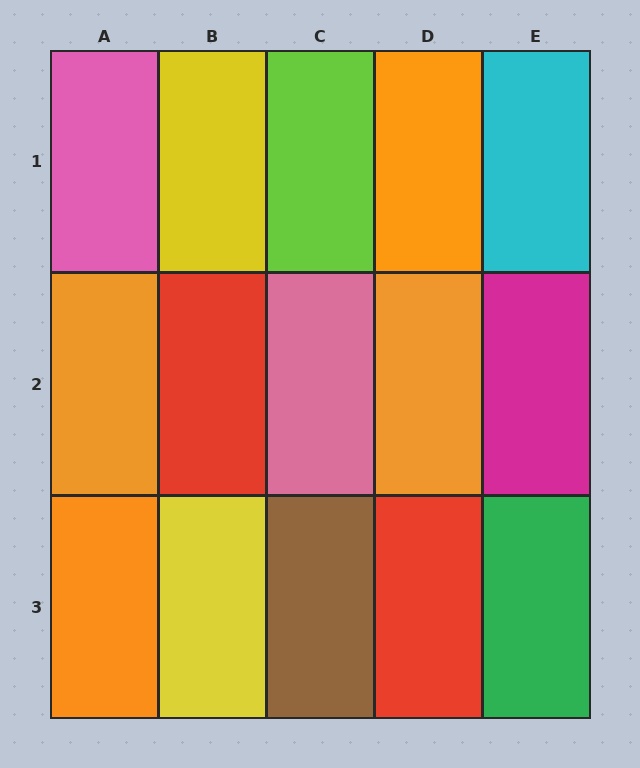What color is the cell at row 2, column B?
Red.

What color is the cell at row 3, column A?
Orange.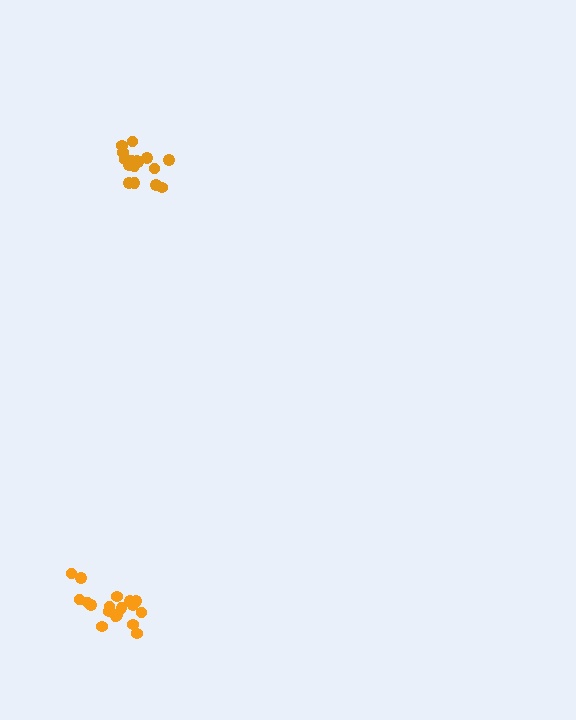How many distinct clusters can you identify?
There are 2 distinct clusters.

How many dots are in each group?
Group 1: 18 dots, Group 2: 18 dots (36 total).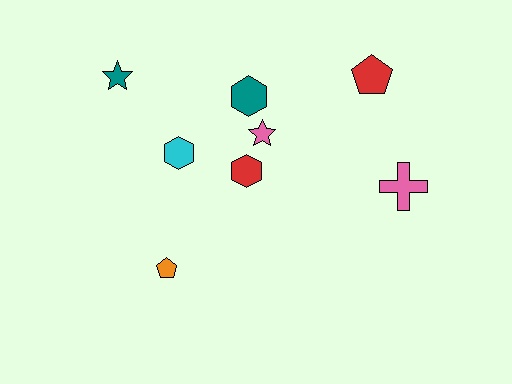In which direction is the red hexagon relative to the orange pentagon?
The red hexagon is above the orange pentagon.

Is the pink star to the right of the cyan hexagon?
Yes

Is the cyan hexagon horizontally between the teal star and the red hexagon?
Yes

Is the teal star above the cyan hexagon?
Yes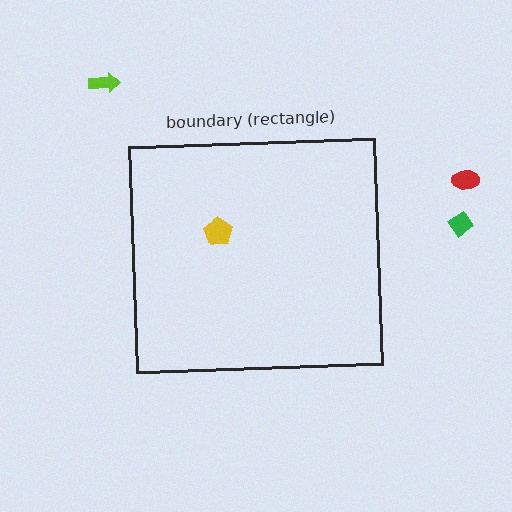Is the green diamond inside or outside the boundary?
Outside.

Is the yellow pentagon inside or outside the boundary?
Inside.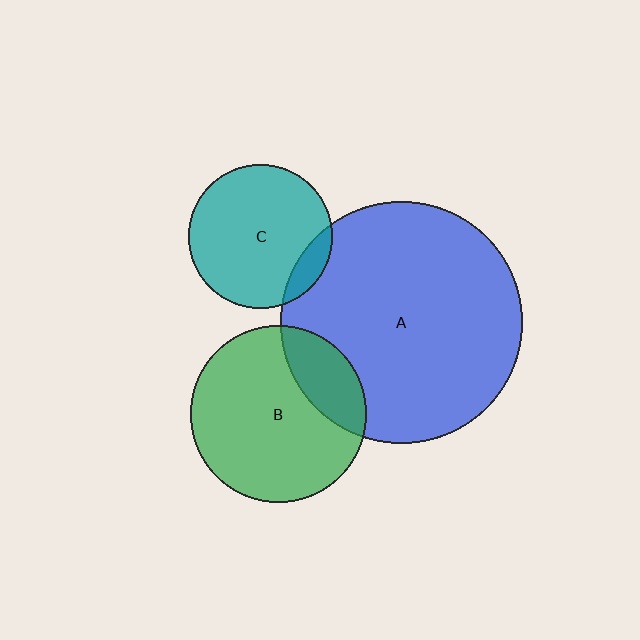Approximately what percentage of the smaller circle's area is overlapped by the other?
Approximately 20%.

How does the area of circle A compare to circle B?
Approximately 1.9 times.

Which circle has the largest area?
Circle A (blue).